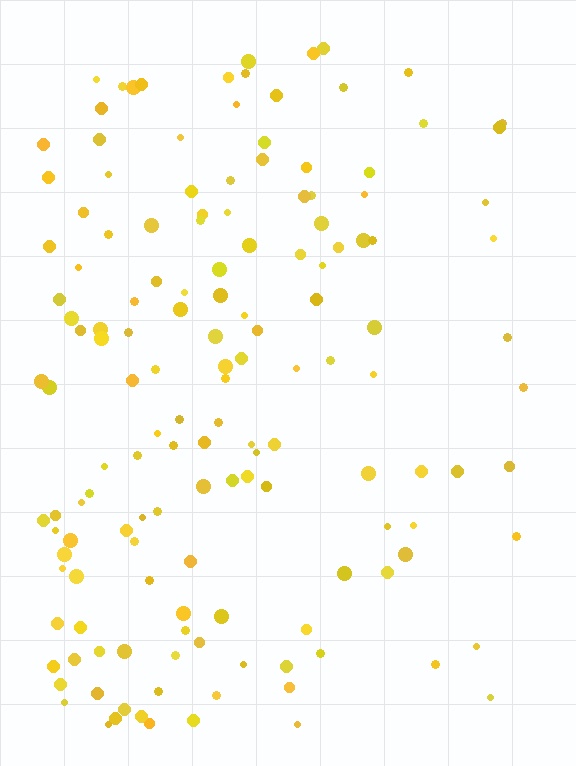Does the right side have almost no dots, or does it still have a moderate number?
Still a moderate number, just noticeably fewer than the left.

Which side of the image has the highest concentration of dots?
The left.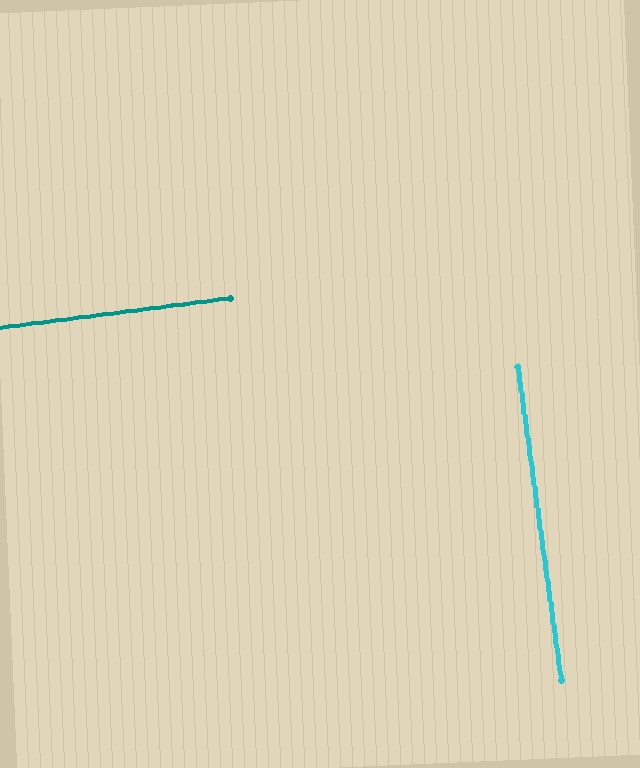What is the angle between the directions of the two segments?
Approximately 89 degrees.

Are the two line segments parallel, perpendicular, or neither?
Perpendicular — they meet at approximately 89°.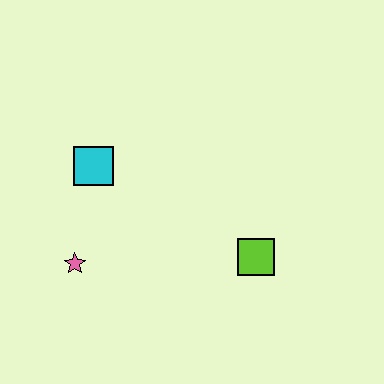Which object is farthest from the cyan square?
The lime square is farthest from the cyan square.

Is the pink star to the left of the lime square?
Yes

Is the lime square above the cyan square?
No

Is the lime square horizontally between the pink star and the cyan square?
No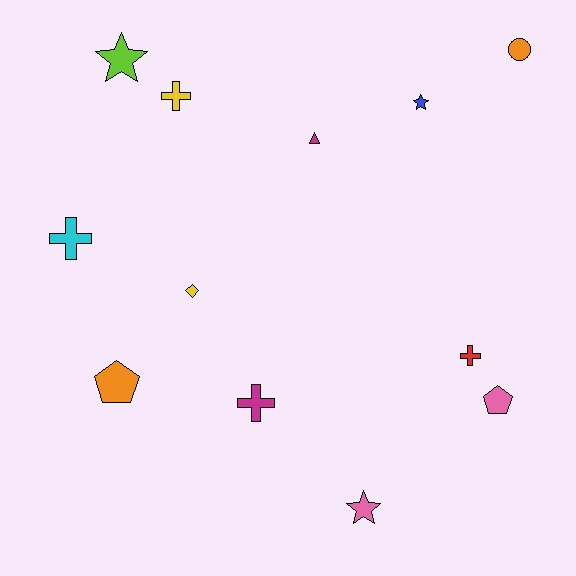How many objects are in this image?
There are 12 objects.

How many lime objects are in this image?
There is 1 lime object.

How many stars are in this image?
There are 3 stars.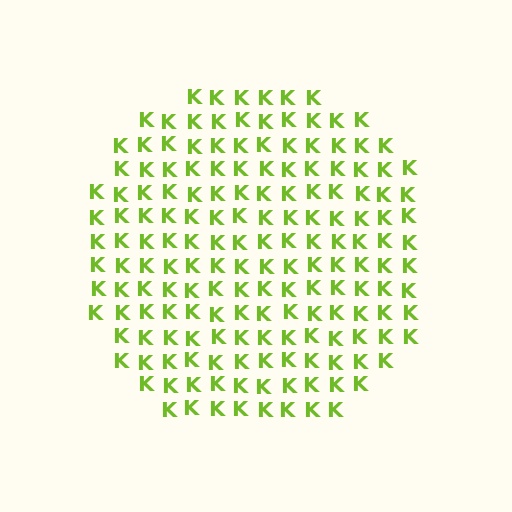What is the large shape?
The large shape is a circle.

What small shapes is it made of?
It is made of small letter K's.